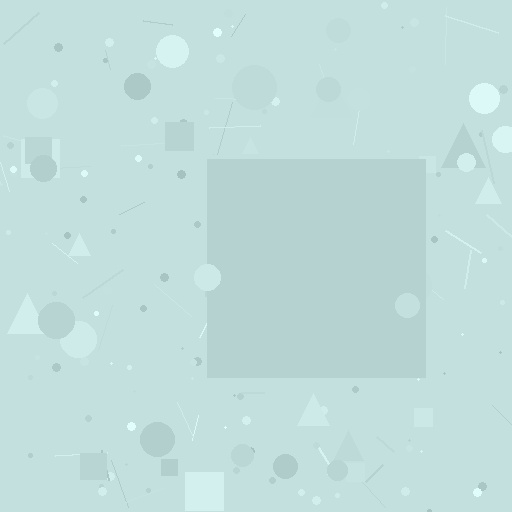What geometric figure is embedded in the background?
A square is embedded in the background.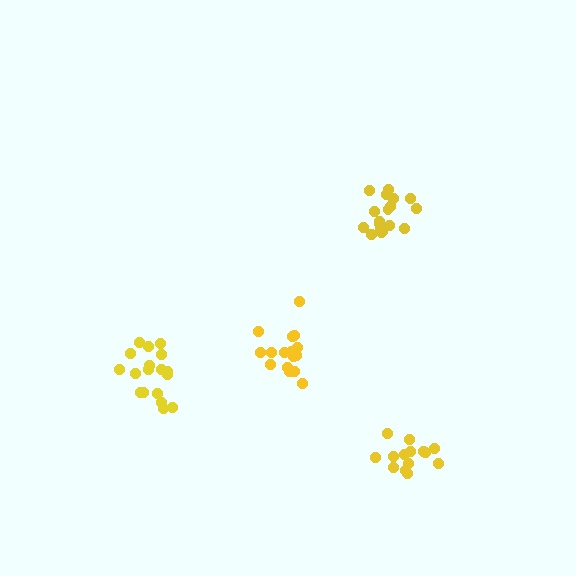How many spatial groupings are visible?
There are 4 spatial groupings.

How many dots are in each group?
Group 1: 18 dots, Group 2: 18 dots, Group 3: 16 dots, Group 4: 14 dots (66 total).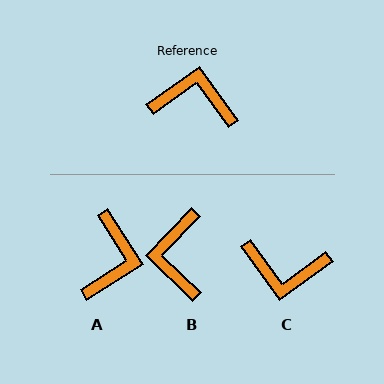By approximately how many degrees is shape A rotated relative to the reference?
Approximately 93 degrees clockwise.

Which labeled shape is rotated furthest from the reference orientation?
C, about 180 degrees away.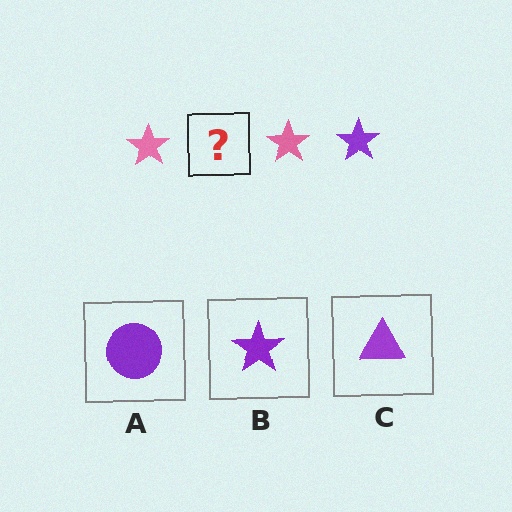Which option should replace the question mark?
Option B.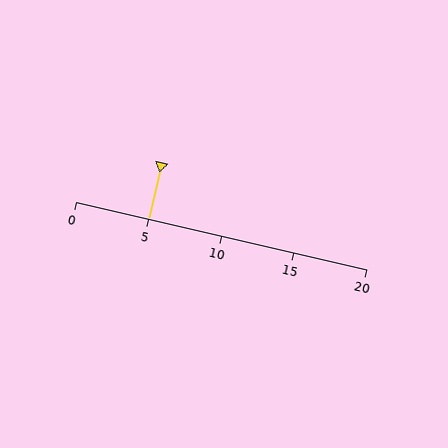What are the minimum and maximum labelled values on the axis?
The axis runs from 0 to 20.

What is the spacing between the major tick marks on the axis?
The major ticks are spaced 5 apart.